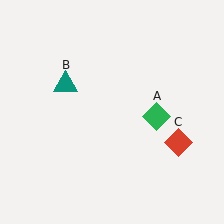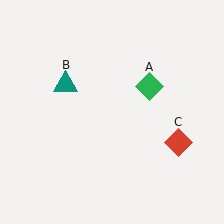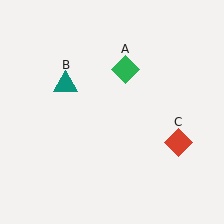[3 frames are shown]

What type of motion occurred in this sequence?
The green diamond (object A) rotated counterclockwise around the center of the scene.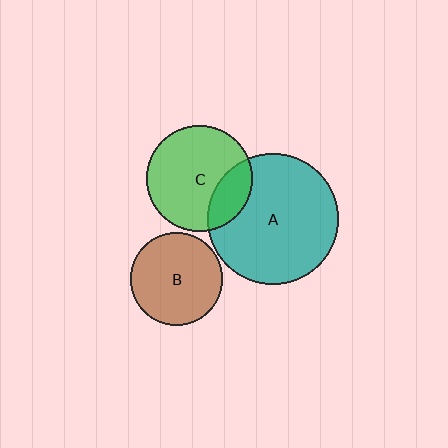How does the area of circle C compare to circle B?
Approximately 1.3 times.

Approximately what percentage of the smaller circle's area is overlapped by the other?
Approximately 25%.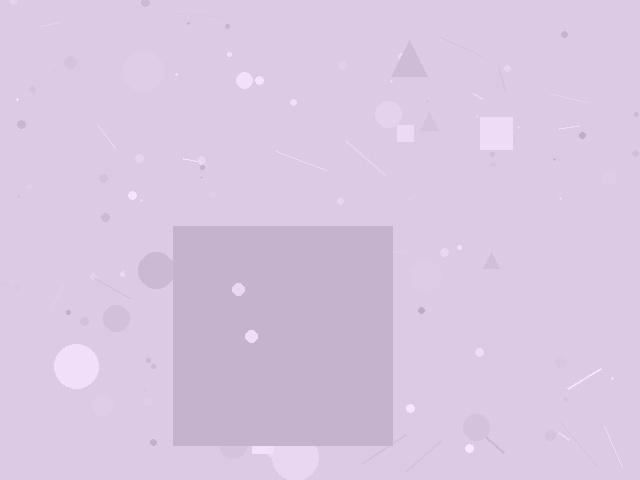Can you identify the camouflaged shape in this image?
The camouflaged shape is a square.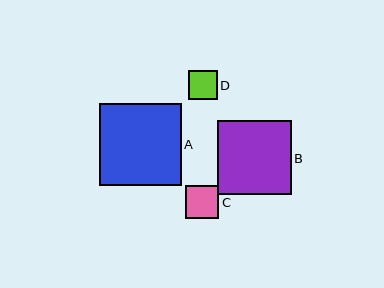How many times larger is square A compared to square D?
Square A is approximately 2.9 times the size of square D.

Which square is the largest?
Square A is the largest with a size of approximately 82 pixels.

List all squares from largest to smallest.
From largest to smallest: A, B, C, D.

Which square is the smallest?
Square D is the smallest with a size of approximately 29 pixels.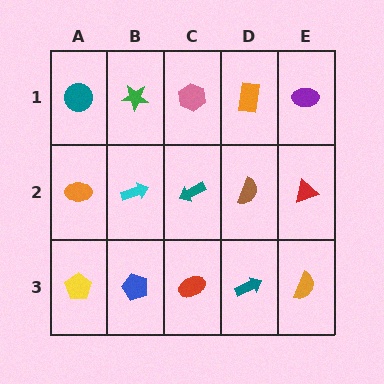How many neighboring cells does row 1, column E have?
2.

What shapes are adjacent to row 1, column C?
A teal arrow (row 2, column C), a green star (row 1, column B), an orange rectangle (row 1, column D).